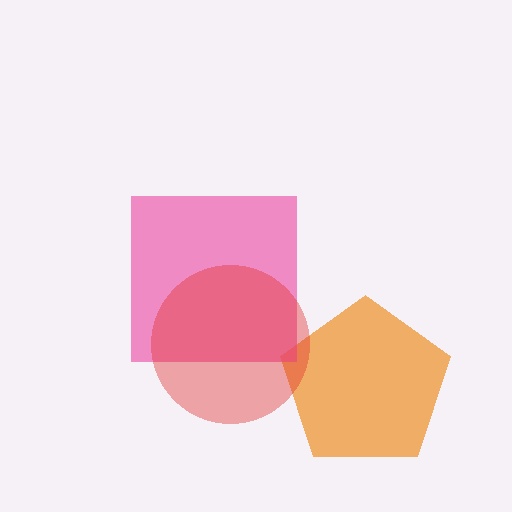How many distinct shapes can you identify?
There are 3 distinct shapes: an orange pentagon, a pink square, a red circle.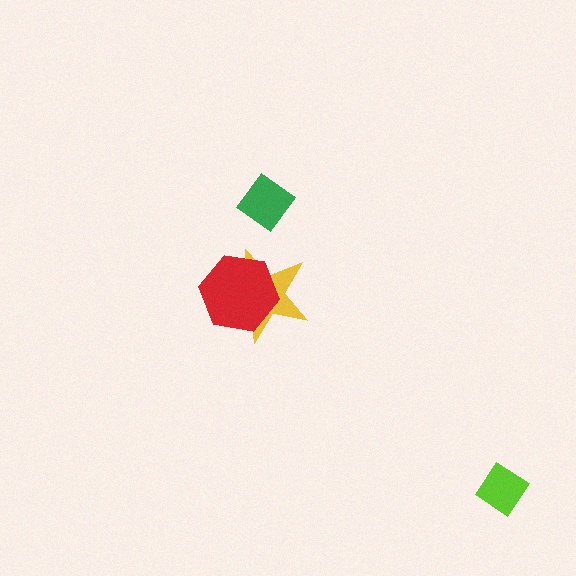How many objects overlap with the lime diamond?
0 objects overlap with the lime diamond.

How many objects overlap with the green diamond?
0 objects overlap with the green diamond.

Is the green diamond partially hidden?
No, no other shape covers it.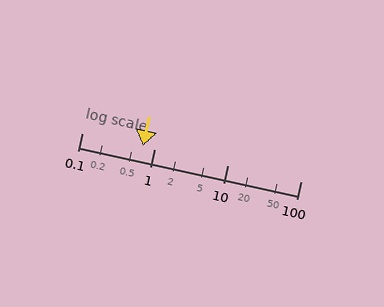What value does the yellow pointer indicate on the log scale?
The pointer indicates approximately 0.69.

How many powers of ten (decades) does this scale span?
The scale spans 3 decades, from 0.1 to 100.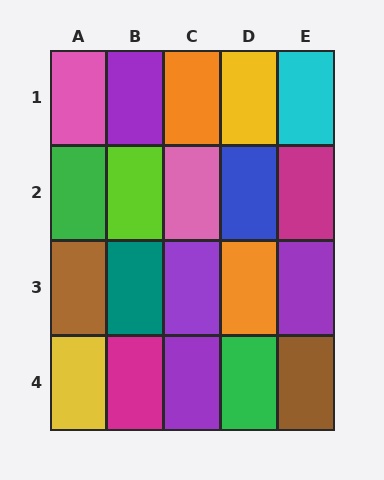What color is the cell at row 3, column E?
Purple.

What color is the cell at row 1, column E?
Cyan.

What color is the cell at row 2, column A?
Green.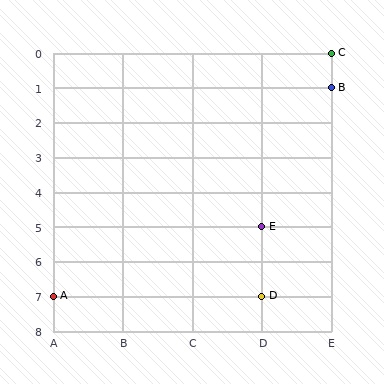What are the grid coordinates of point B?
Point B is at grid coordinates (E, 1).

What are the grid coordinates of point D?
Point D is at grid coordinates (D, 7).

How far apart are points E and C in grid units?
Points E and C are 1 column and 5 rows apart (about 5.1 grid units diagonally).